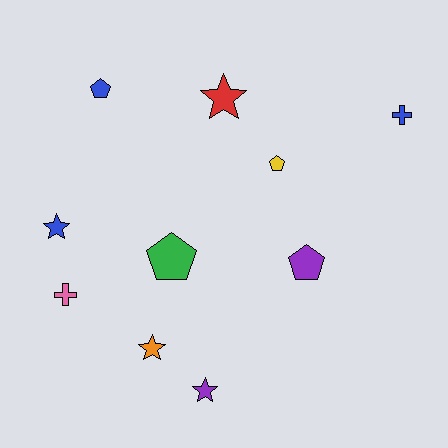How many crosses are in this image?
There are 2 crosses.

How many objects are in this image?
There are 10 objects.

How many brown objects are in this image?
There are no brown objects.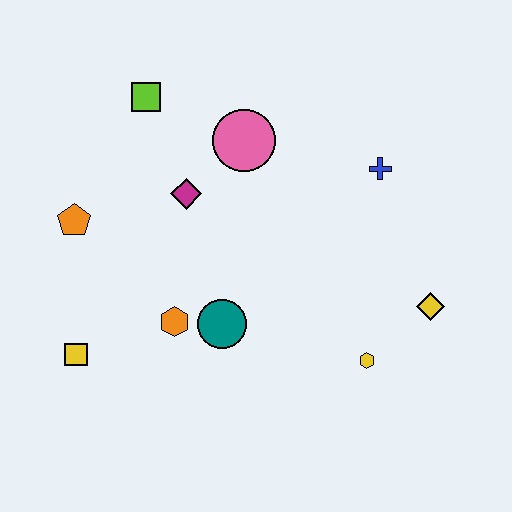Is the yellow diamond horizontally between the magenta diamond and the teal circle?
No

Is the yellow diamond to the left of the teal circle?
No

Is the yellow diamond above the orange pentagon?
No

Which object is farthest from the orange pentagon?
The yellow diamond is farthest from the orange pentagon.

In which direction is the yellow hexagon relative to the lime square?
The yellow hexagon is below the lime square.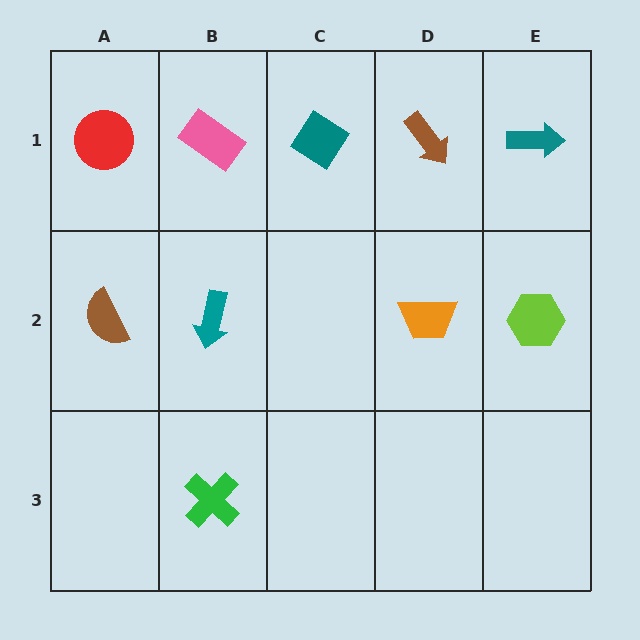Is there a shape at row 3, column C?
No, that cell is empty.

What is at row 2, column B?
A teal arrow.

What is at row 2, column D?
An orange trapezoid.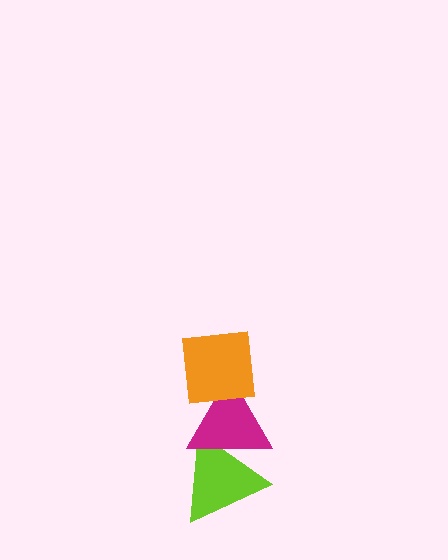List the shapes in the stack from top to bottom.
From top to bottom: the orange square, the magenta triangle, the lime triangle.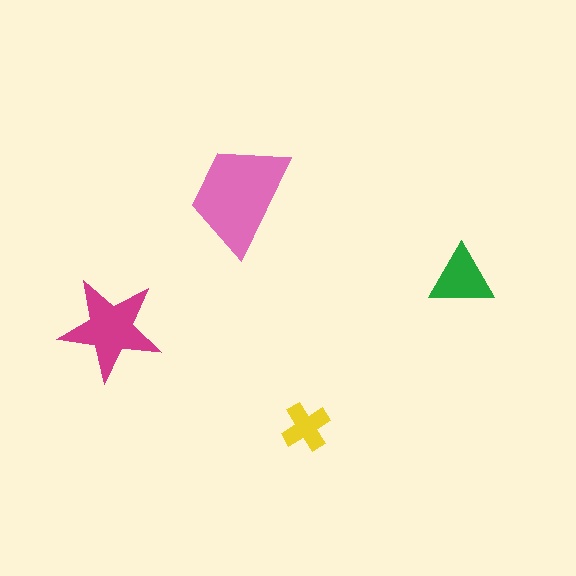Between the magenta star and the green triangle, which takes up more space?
The magenta star.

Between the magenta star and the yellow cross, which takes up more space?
The magenta star.